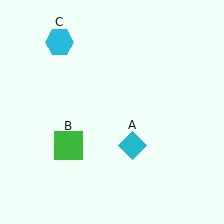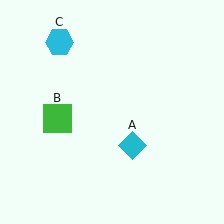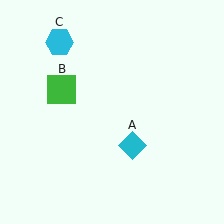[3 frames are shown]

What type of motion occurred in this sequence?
The green square (object B) rotated clockwise around the center of the scene.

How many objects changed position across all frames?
1 object changed position: green square (object B).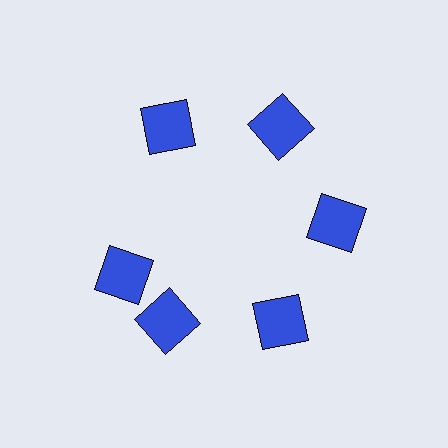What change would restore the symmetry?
The symmetry would be restored by rotating it back into even spacing with its neighbors so that all 6 squares sit at equal angles and equal distance from the center.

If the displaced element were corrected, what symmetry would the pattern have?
It would have 6-fold rotational symmetry — the pattern would map onto itself every 60 degrees.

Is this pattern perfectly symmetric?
No. The 6 blue squares are arranged in a ring, but one element near the 9 o'clock position is rotated out of alignment along the ring, breaking the 6-fold rotational symmetry.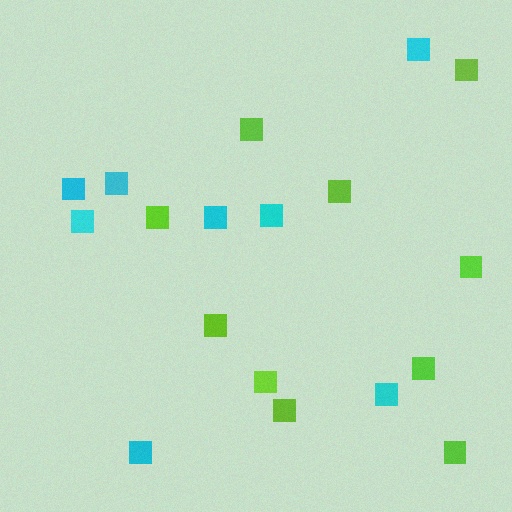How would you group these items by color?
There are 2 groups: one group of cyan squares (8) and one group of lime squares (10).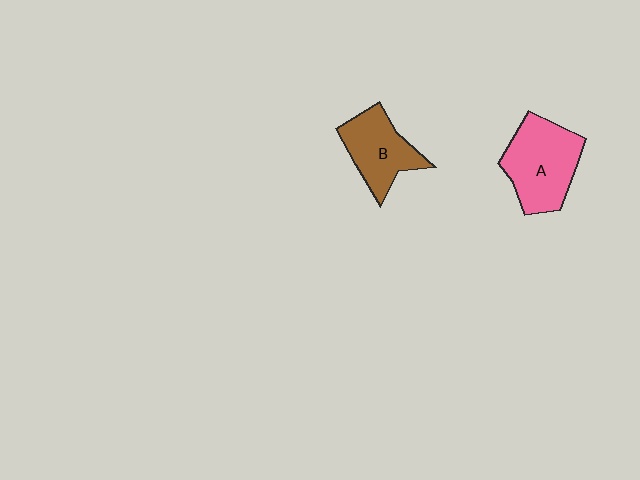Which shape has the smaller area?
Shape B (brown).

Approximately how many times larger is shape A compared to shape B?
Approximately 1.3 times.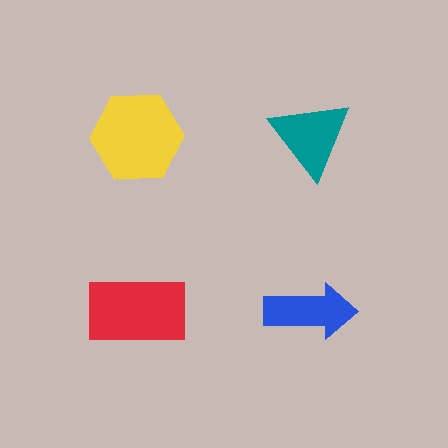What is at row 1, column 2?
A teal triangle.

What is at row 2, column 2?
A blue arrow.